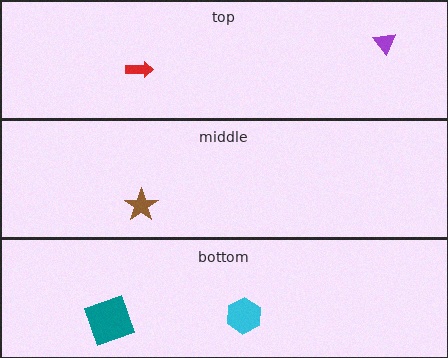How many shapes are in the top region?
2.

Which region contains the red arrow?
The top region.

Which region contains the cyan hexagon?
The bottom region.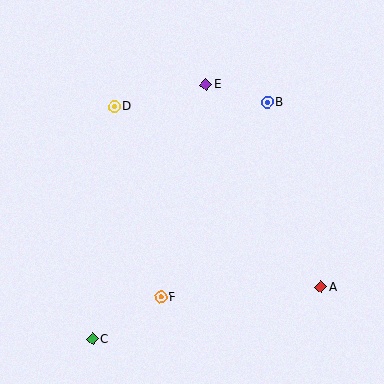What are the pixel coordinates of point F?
Point F is at (161, 297).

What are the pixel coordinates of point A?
Point A is at (321, 287).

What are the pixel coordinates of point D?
Point D is at (114, 107).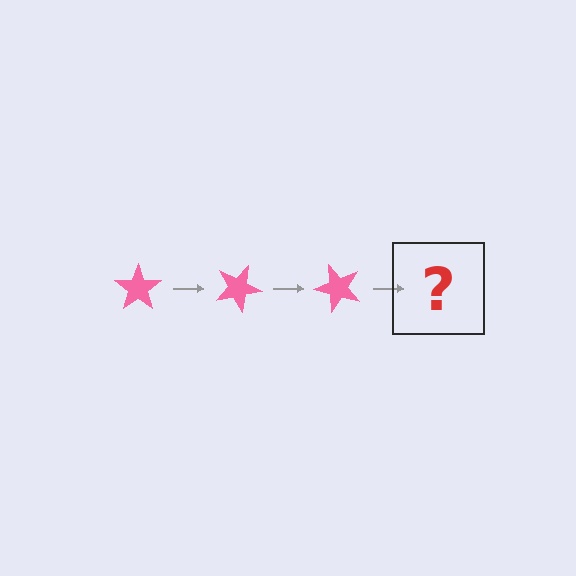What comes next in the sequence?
The next element should be a pink star rotated 75 degrees.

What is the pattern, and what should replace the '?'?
The pattern is that the star rotates 25 degrees each step. The '?' should be a pink star rotated 75 degrees.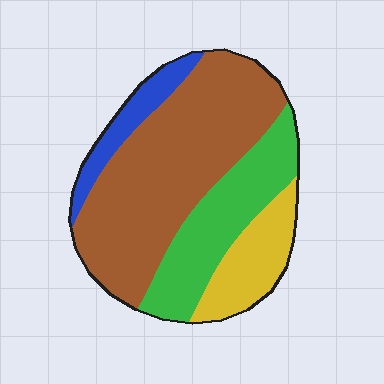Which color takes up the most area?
Brown, at roughly 50%.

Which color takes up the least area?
Blue, at roughly 10%.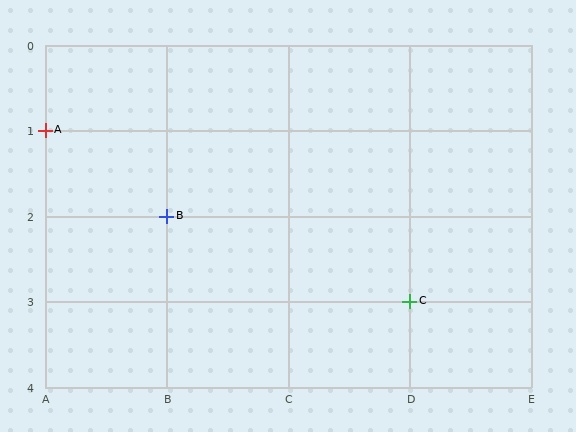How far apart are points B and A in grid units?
Points B and A are 1 column and 1 row apart (about 1.4 grid units diagonally).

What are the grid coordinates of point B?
Point B is at grid coordinates (B, 2).